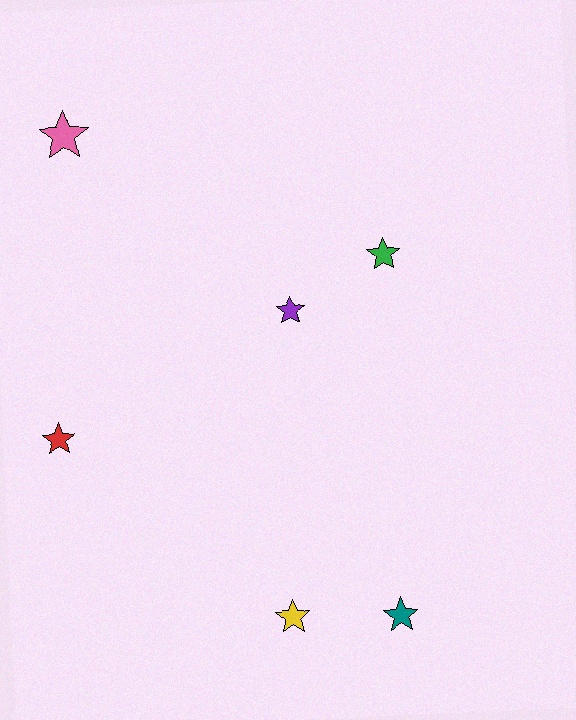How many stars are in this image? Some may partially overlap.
There are 6 stars.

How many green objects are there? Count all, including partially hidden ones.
There is 1 green object.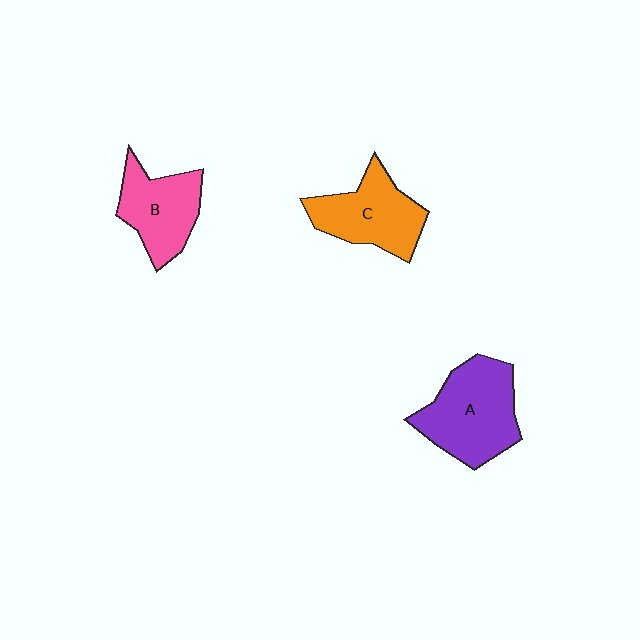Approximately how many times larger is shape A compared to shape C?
Approximately 1.2 times.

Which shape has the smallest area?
Shape B (pink).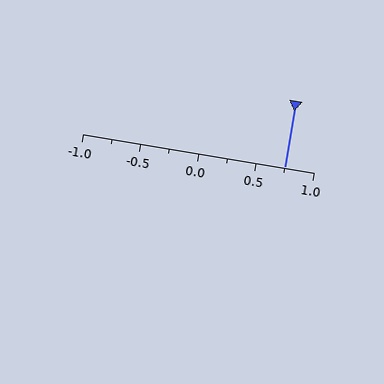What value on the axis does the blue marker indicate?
The marker indicates approximately 0.75.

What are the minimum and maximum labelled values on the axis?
The axis runs from -1.0 to 1.0.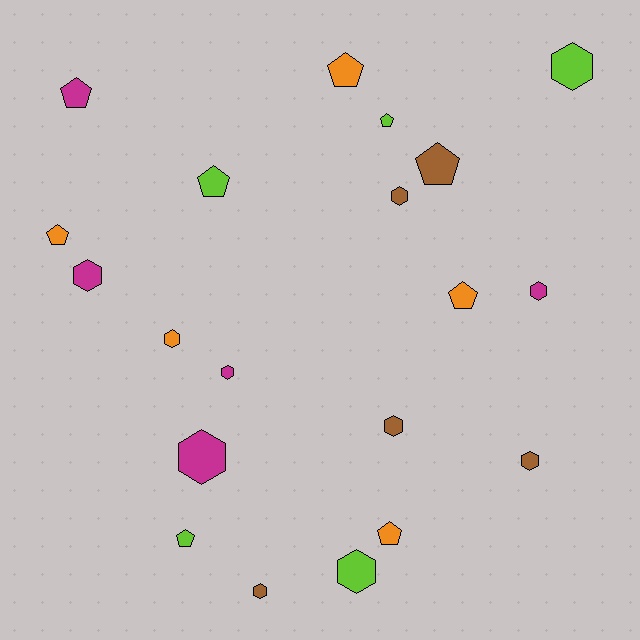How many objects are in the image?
There are 20 objects.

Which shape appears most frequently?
Hexagon, with 11 objects.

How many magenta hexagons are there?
There are 4 magenta hexagons.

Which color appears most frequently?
Orange, with 5 objects.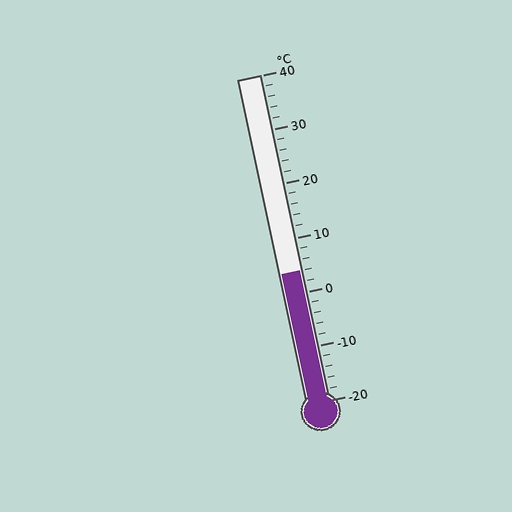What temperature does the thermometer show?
The thermometer shows approximately 4°C.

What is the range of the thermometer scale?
The thermometer scale ranges from -20°C to 40°C.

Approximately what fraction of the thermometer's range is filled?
The thermometer is filled to approximately 40% of its range.